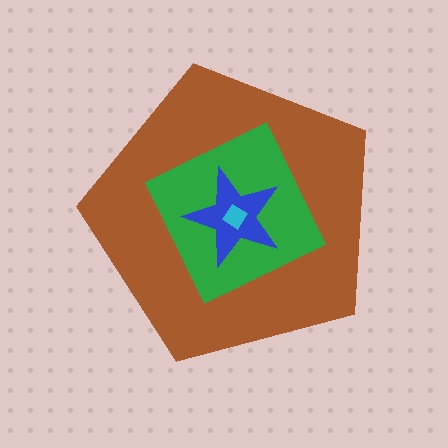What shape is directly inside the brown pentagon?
The green square.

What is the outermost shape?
The brown pentagon.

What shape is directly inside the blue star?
The cyan diamond.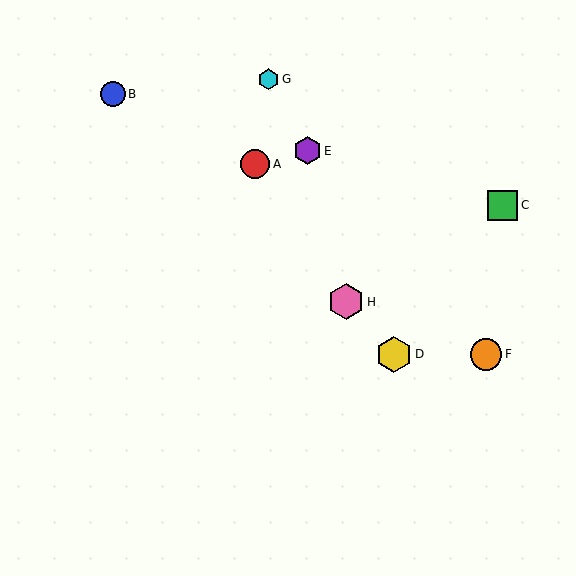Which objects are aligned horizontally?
Objects D, F are aligned horizontally.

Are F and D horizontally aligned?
Yes, both are at y≈354.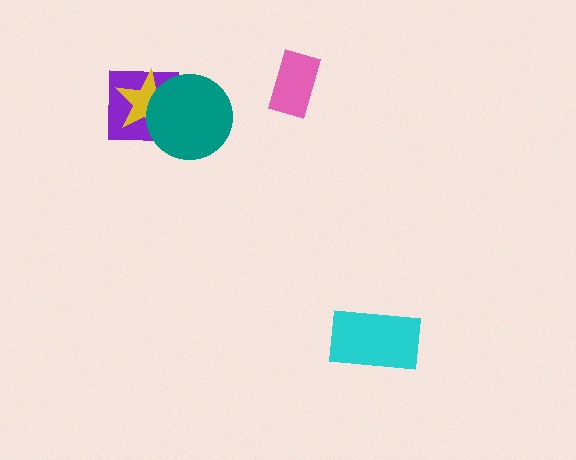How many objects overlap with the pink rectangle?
0 objects overlap with the pink rectangle.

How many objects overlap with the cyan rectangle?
0 objects overlap with the cyan rectangle.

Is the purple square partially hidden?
Yes, it is partially covered by another shape.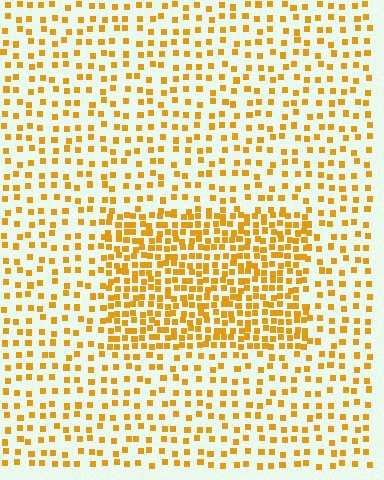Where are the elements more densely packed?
The elements are more densely packed inside the rectangle boundary.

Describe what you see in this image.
The image contains small orange elements arranged at two different densities. A rectangle-shaped region is visible where the elements are more densely packed than the surrounding area.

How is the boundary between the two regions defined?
The boundary is defined by a change in element density (approximately 2.2x ratio). All elements are the same color, size, and shape.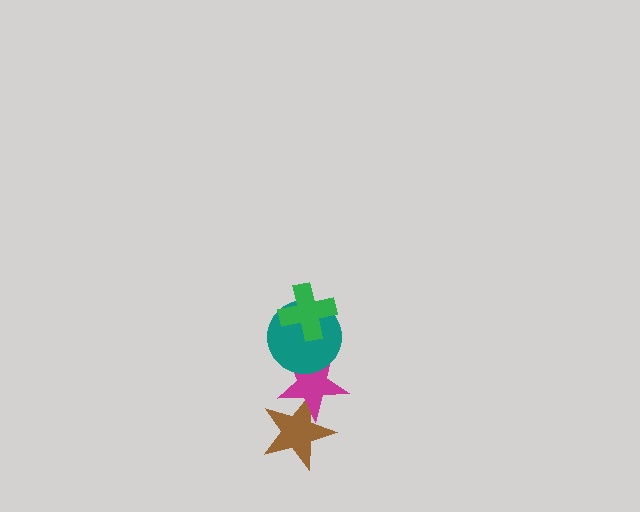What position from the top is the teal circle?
The teal circle is 2nd from the top.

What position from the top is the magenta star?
The magenta star is 3rd from the top.